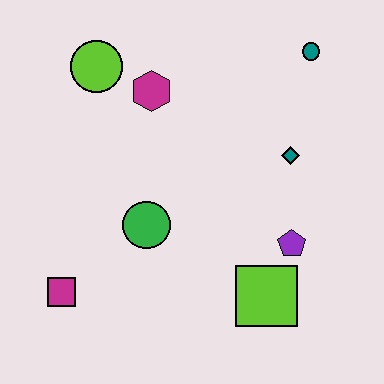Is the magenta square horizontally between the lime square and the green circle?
No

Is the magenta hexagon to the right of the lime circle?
Yes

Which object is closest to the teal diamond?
The purple pentagon is closest to the teal diamond.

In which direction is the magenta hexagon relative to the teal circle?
The magenta hexagon is to the left of the teal circle.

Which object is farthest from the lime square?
The lime circle is farthest from the lime square.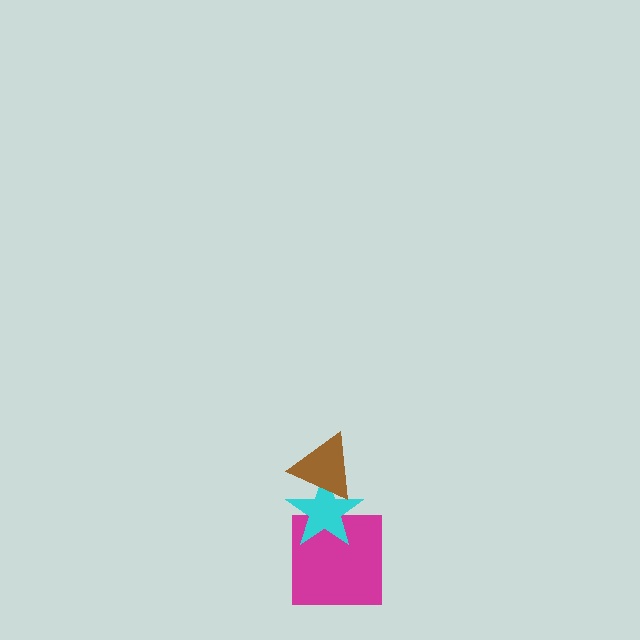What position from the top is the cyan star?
The cyan star is 2nd from the top.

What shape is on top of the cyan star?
The brown triangle is on top of the cyan star.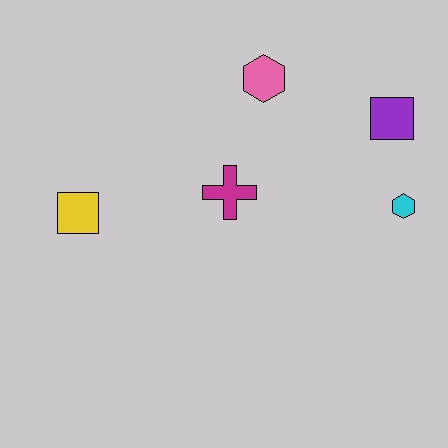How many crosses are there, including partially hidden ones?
There is 1 cross.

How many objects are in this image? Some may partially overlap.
There are 5 objects.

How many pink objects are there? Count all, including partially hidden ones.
There is 1 pink object.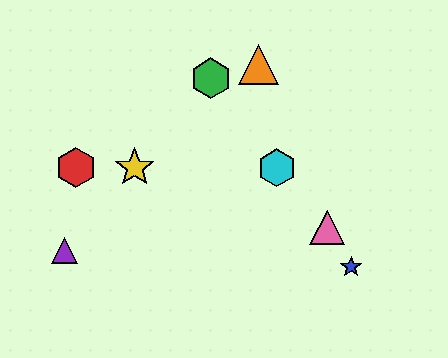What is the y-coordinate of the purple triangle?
The purple triangle is at y≈250.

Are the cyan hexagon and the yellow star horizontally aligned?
Yes, both are at y≈168.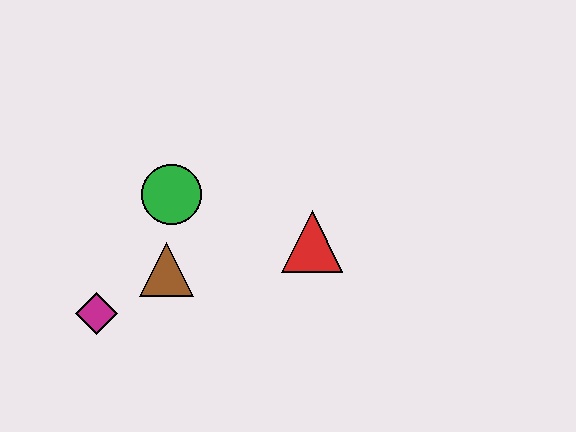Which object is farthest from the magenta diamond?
The red triangle is farthest from the magenta diamond.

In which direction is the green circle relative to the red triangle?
The green circle is to the left of the red triangle.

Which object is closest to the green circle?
The brown triangle is closest to the green circle.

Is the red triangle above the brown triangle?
Yes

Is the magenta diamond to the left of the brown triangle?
Yes